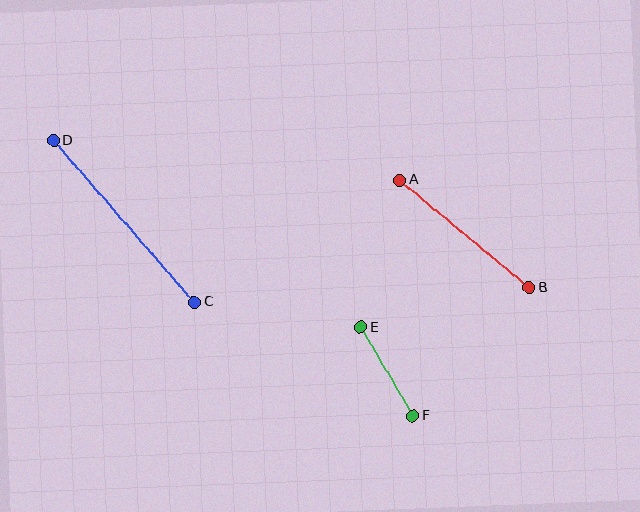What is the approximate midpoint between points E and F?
The midpoint is at approximately (387, 371) pixels.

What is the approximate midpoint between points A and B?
The midpoint is at approximately (464, 234) pixels.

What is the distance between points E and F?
The distance is approximately 103 pixels.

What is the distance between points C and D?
The distance is approximately 214 pixels.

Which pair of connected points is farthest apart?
Points C and D are farthest apart.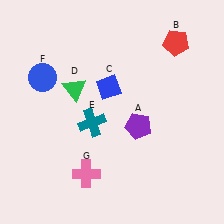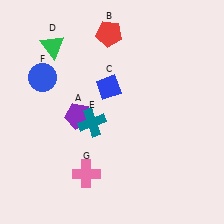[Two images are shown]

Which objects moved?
The objects that moved are: the purple pentagon (A), the red pentagon (B), the green triangle (D).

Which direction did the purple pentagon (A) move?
The purple pentagon (A) moved left.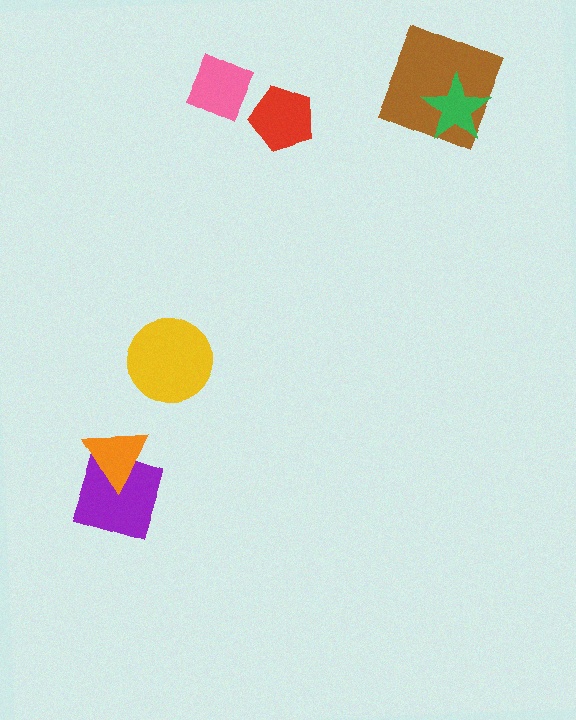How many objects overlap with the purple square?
1 object overlaps with the purple square.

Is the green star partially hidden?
No, no other shape covers it.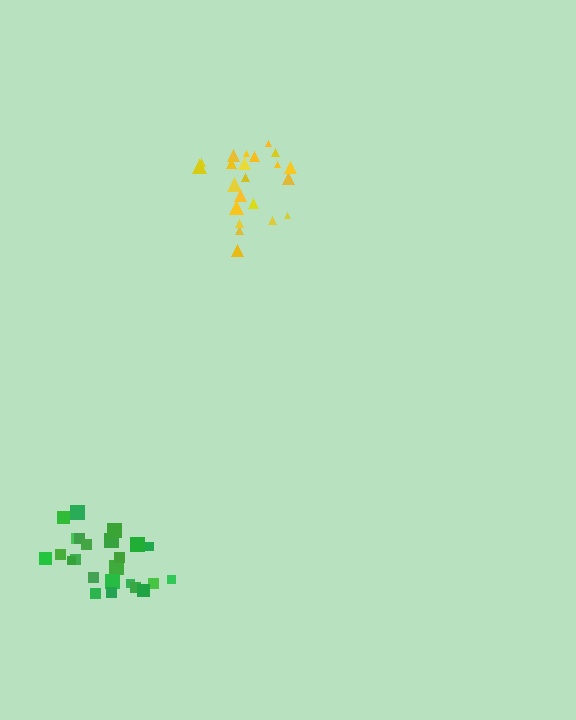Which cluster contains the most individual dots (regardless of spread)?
Green (24).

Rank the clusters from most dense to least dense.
yellow, green.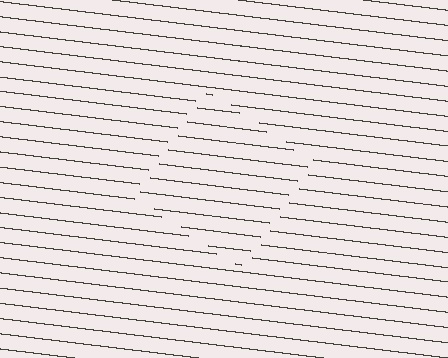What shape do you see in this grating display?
An illusory square. The interior of the shape contains the same grating, shifted by half a period — the contour is defined by the phase discontinuity where line-ends from the inner and outer gratings abut.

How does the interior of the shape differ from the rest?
The interior of the shape contains the same grating, shifted by half a period — the contour is defined by the phase discontinuity where line-ends from the inner and outer gratings abut.